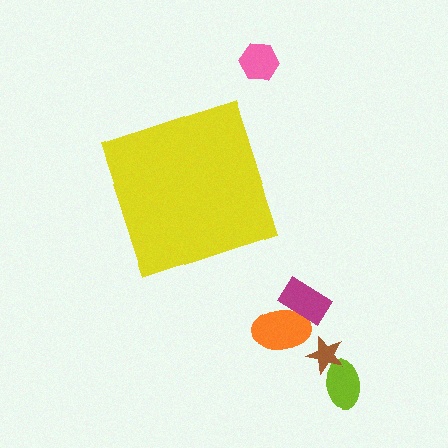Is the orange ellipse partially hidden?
No, the orange ellipse is fully visible.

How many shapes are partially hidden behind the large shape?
0 shapes are partially hidden.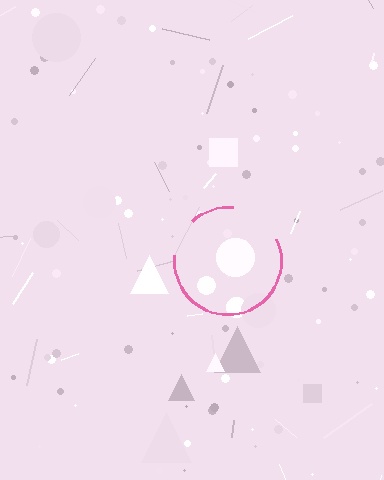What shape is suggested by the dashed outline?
The dashed outline suggests a circle.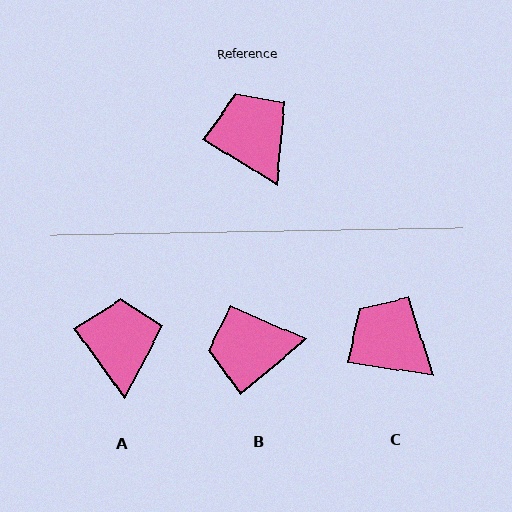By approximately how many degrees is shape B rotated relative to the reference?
Approximately 72 degrees counter-clockwise.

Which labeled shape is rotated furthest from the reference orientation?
B, about 72 degrees away.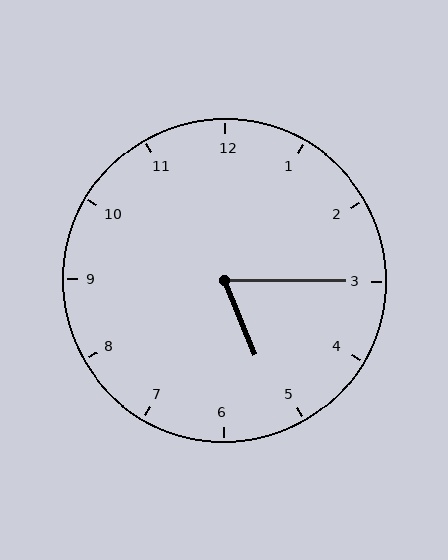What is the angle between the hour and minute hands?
Approximately 68 degrees.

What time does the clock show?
5:15.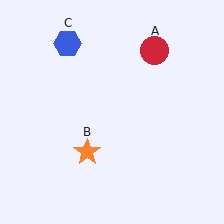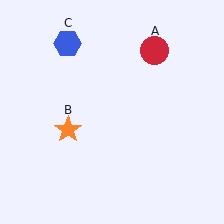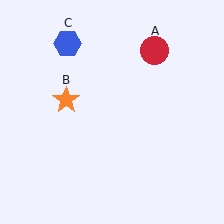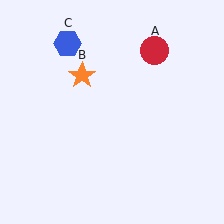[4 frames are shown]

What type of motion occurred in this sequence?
The orange star (object B) rotated clockwise around the center of the scene.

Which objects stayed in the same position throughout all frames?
Red circle (object A) and blue hexagon (object C) remained stationary.